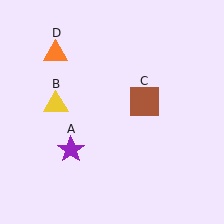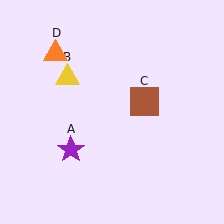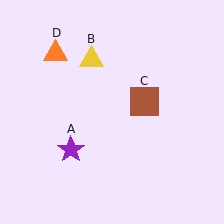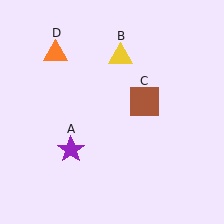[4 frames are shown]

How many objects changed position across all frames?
1 object changed position: yellow triangle (object B).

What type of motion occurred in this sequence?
The yellow triangle (object B) rotated clockwise around the center of the scene.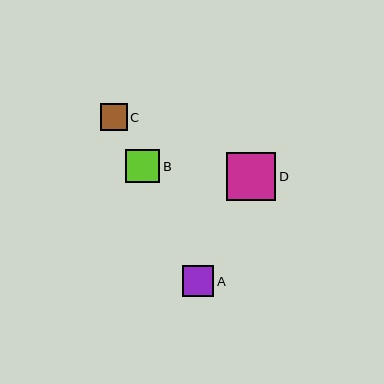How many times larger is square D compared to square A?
Square D is approximately 1.6 times the size of square A.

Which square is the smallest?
Square C is the smallest with a size of approximately 26 pixels.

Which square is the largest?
Square D is the largest with a size of approximately 49 pixels.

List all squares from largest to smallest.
From largest to smallest: D, B, A, C.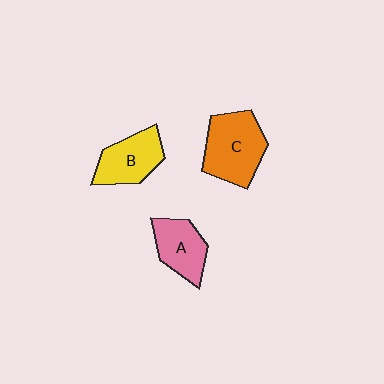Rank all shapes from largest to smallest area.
From largest to smallest: C (orange), B (yellow), A (pink).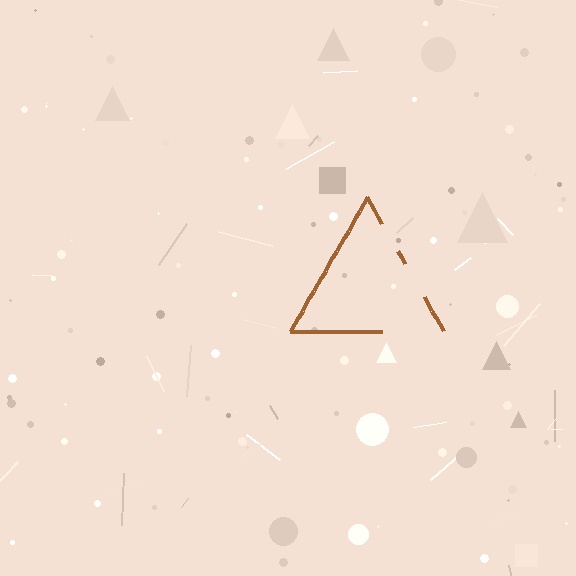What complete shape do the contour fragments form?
The contour fragments form a triangle.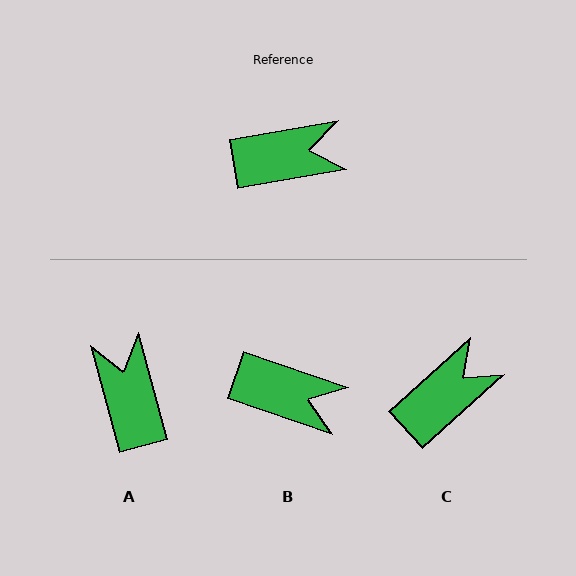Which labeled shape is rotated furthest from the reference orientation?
A, about 95 degrees away.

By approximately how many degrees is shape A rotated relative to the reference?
Approximately 95 degrees counter-clockwise.